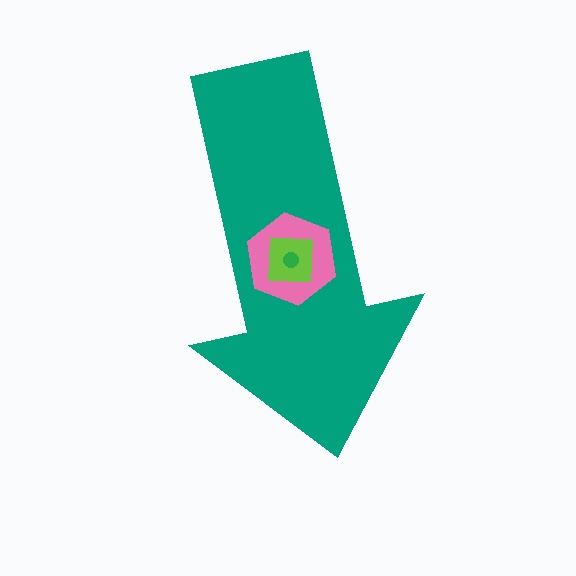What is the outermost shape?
The teal arrow.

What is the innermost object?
The green circle.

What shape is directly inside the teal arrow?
The pink hexagon.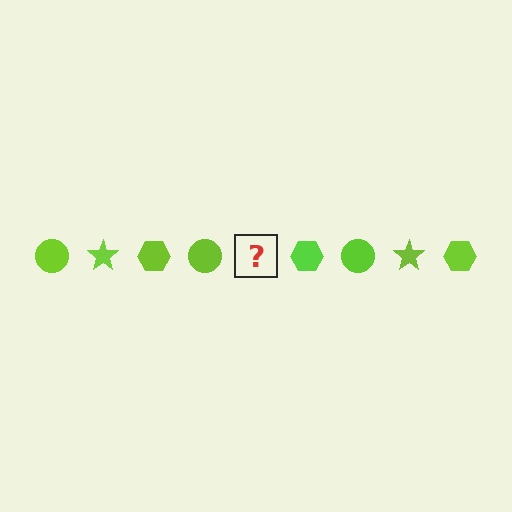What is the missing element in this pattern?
The missing element is a lime star.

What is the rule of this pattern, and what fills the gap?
The rule is that the pattern cycles through circle, star, hexagon shapes in lime. The gap should be filled with a lime star.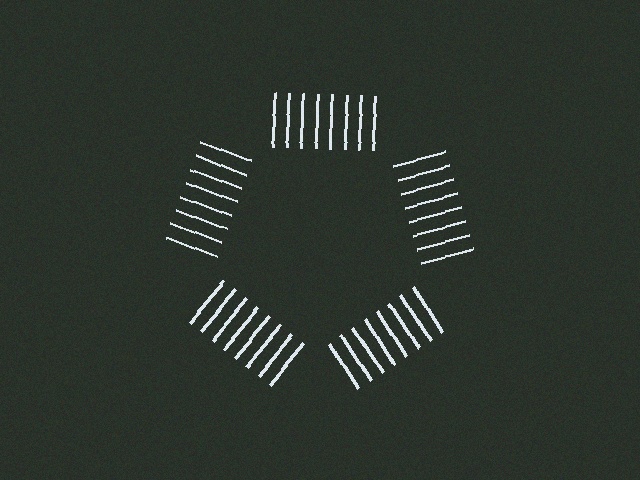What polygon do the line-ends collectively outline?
An illusory pentagon — the line segments terminate on its edges but no continuous stroke is drawn.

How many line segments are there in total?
40 — 8 along each of the 5 edges.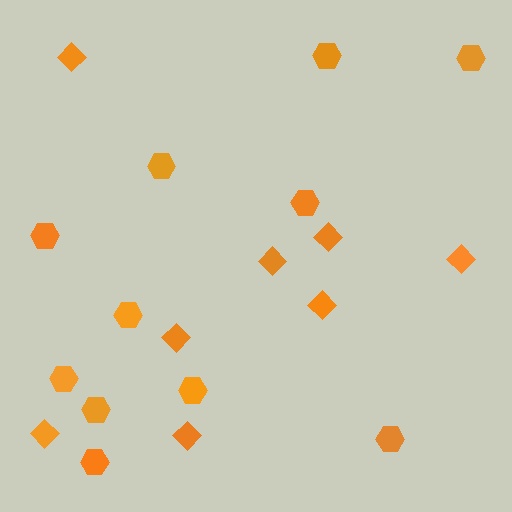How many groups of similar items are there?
There are 2 groups: one group of diamonds (8) and one group of hexagons (11).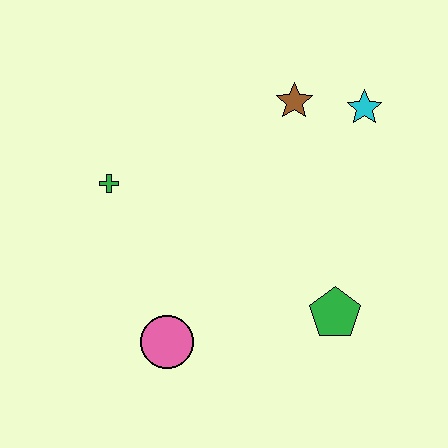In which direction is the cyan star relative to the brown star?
The cyan star is to the right of the brown star.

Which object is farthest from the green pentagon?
The green cross is farthest from the green pentagon.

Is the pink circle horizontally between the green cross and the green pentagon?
Yes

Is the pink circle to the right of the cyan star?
No